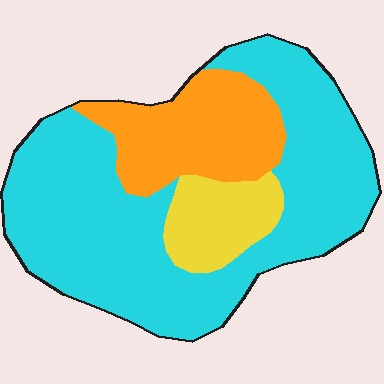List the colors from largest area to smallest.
From largest to smallest: cyan, orange, yellow.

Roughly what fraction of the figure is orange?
Orange takes up about one fifth (1/5) of the figure.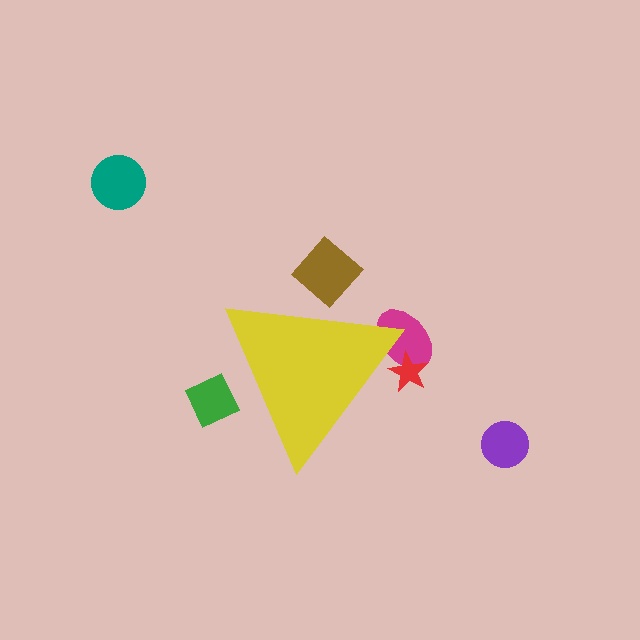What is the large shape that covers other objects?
A yellow triangle.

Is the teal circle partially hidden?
No, the teal circle is fully visible.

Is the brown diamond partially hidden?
Yes, the brown diamond is partially hidden behind the yellow triangle.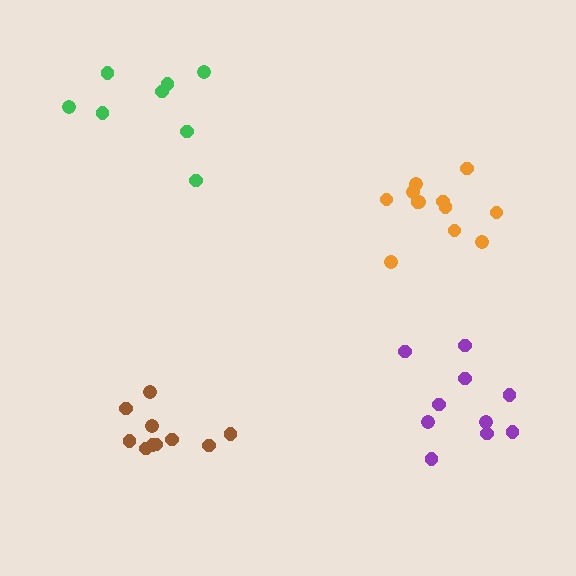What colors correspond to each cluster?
The clusters are colored: orange, purple, brown, green.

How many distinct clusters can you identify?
There are 4 distinct clusters.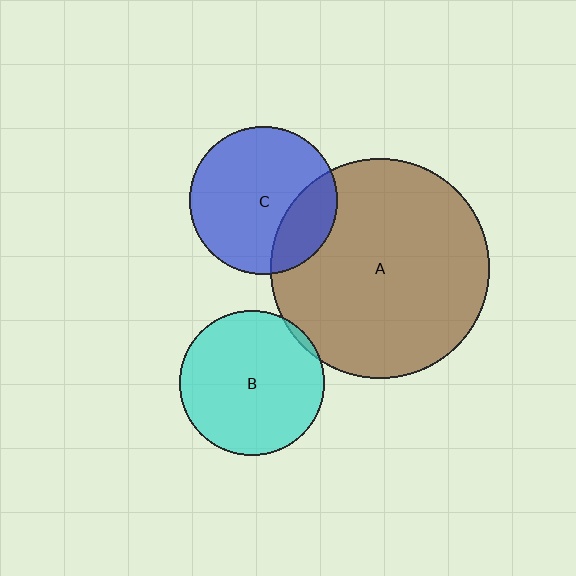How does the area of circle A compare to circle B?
Approximately 2.3 times.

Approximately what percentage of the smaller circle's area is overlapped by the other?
Approximately 5%.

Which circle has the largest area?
Circle A (brown).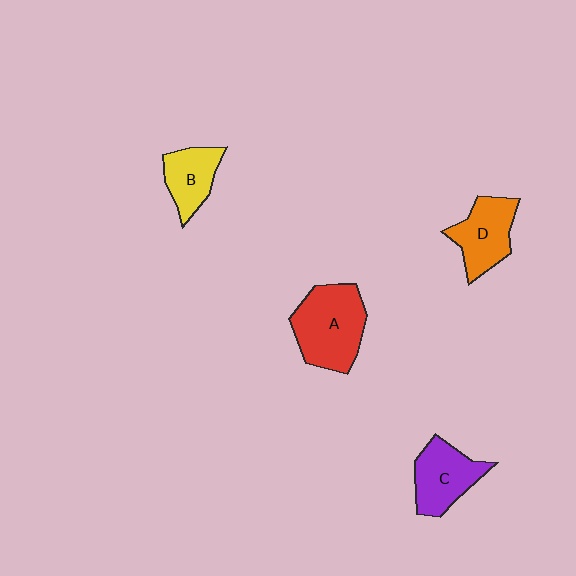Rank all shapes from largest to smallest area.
From largest to smallest: A (red), C (purple), D (orange), B (yellow).